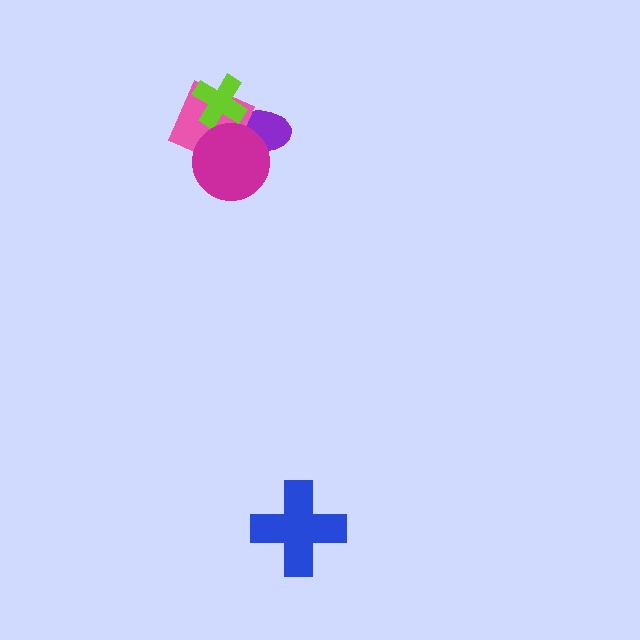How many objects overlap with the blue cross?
0 objects overlap with the blue cross.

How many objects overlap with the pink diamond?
3 objects overlap with the pink diamond.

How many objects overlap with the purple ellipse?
3 objects overlap with the purple ellipse.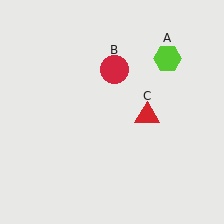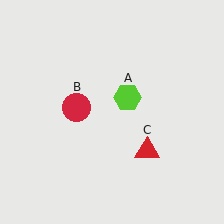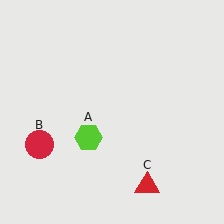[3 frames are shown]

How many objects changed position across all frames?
3 objects changed position: lime hexagon (object A), red circle (object B), red triangle (object C).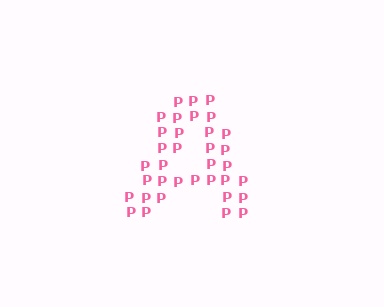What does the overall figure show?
The overall figure shows the letter A.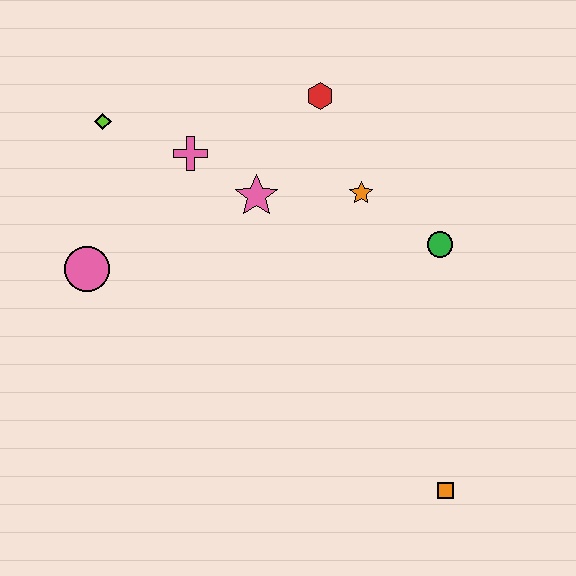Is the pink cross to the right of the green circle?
No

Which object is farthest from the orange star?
The orange square is farthest from the orange star.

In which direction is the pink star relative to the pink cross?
The pink star is to the right of the pink cross.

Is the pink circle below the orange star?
Yes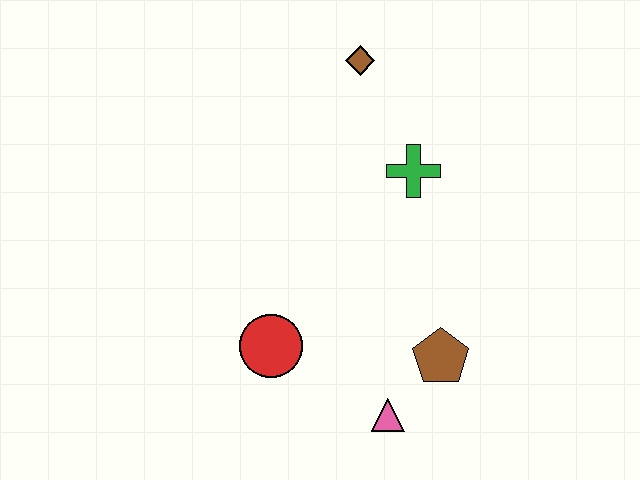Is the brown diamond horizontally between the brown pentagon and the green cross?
No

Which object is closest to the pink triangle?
The brown pentagon is closest to the pink triangle.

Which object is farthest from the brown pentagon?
The brown diamond is farthest from the brown pentagon.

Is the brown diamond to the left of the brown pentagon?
Yes